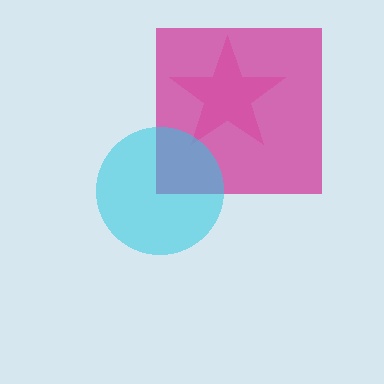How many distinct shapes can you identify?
There are 3 distinct shapes: a pink star, a magenta square, a cyan circle.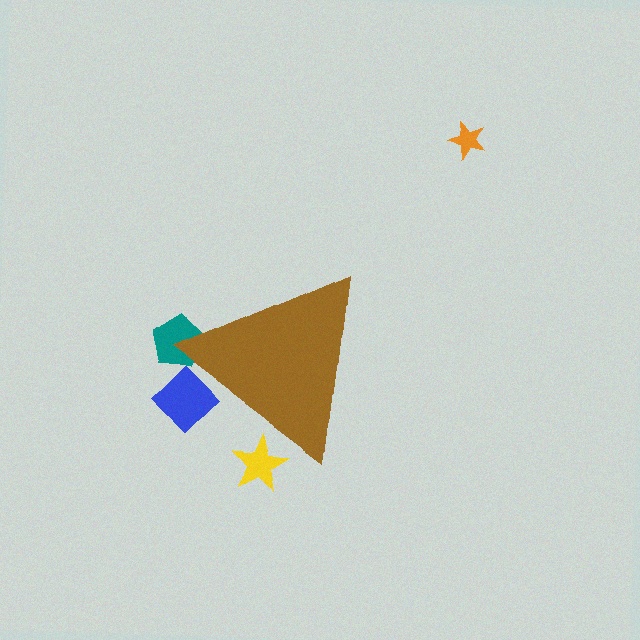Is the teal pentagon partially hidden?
Yes, the teal pentagon is partially hidden behind the brown triangle.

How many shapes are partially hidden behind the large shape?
3 shapes are partially hidden.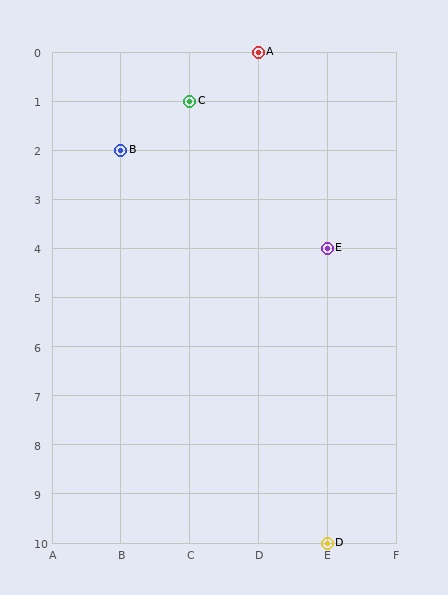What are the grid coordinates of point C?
Point C is at grid coordinates (C, 1).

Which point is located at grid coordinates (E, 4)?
Point E is at (E, 4).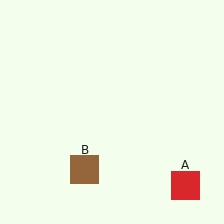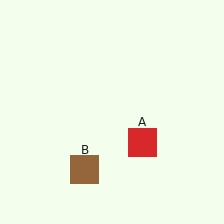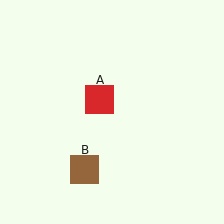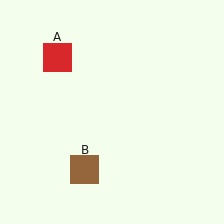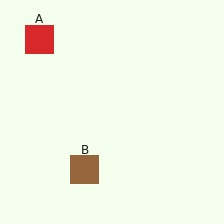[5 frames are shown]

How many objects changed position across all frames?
1 object changed position: red square (object A).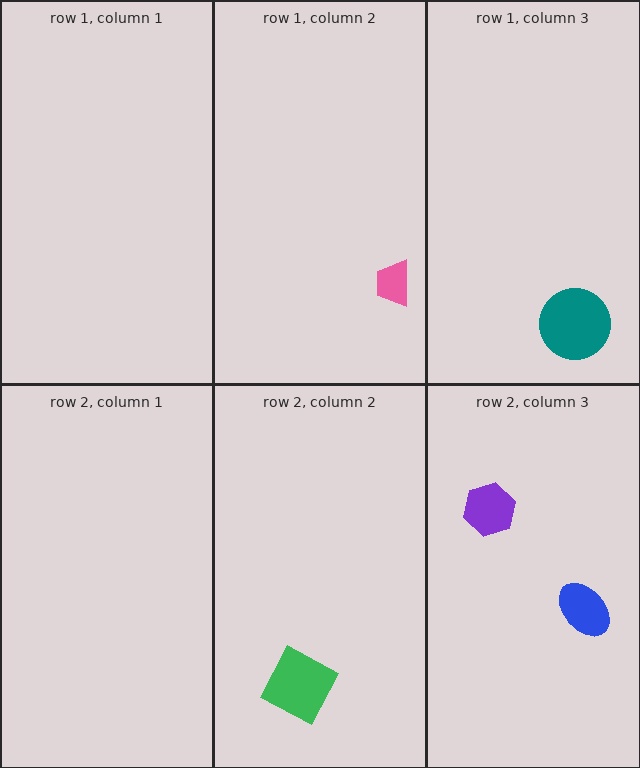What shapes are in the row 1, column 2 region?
The pink trapezoid.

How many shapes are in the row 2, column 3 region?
2.